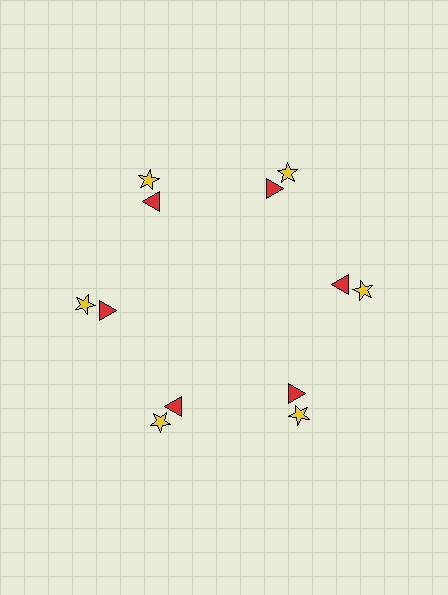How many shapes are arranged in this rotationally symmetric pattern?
There are 12 shapes, arranged in 6 groups of 2.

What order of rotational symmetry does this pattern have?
This pattern has 6-fold rotational symmetry.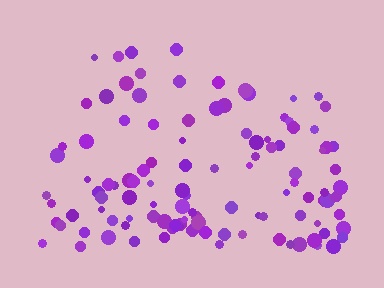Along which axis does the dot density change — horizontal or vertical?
Vertical.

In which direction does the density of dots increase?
From top to bottom, with the bottom side densest.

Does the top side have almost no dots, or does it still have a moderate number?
Still a moderate number, just noticeably fewer than the bottom.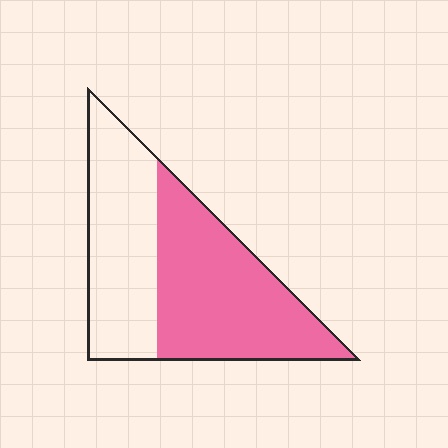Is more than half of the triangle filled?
Yes.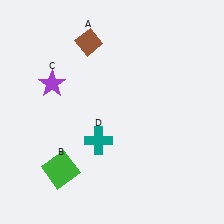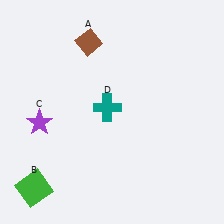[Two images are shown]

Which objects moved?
The objects that moved are: the green square (B), the purple star (C), the teal cross (D).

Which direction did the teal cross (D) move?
The teal cross (D) moved up.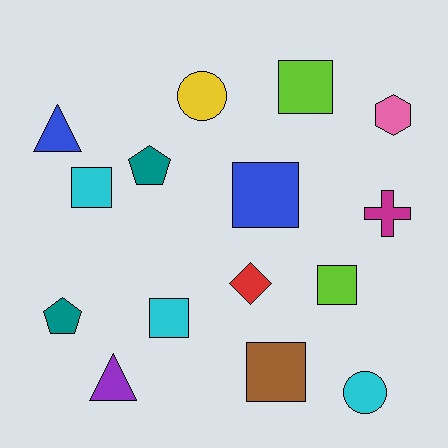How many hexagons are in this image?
There is 1 hexagon.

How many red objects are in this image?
There is 1 red object.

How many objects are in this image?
There are 15 objects.